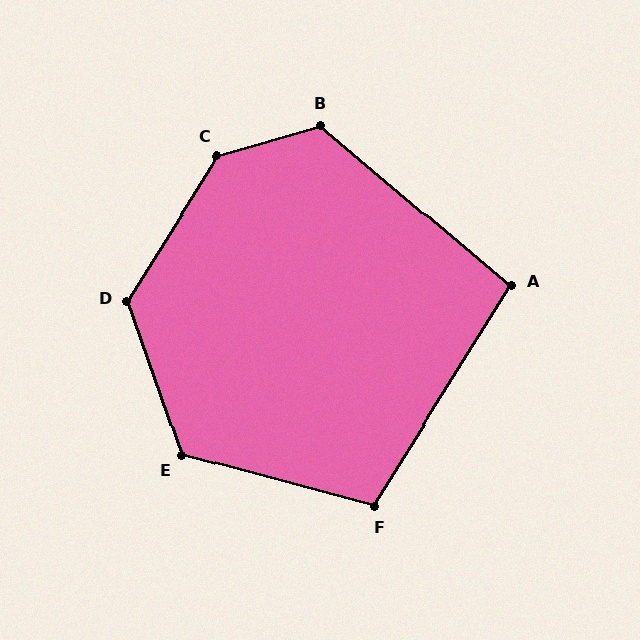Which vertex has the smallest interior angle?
A, at approximately 98 degrees.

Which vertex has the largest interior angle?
C, at approximately 138 degrees.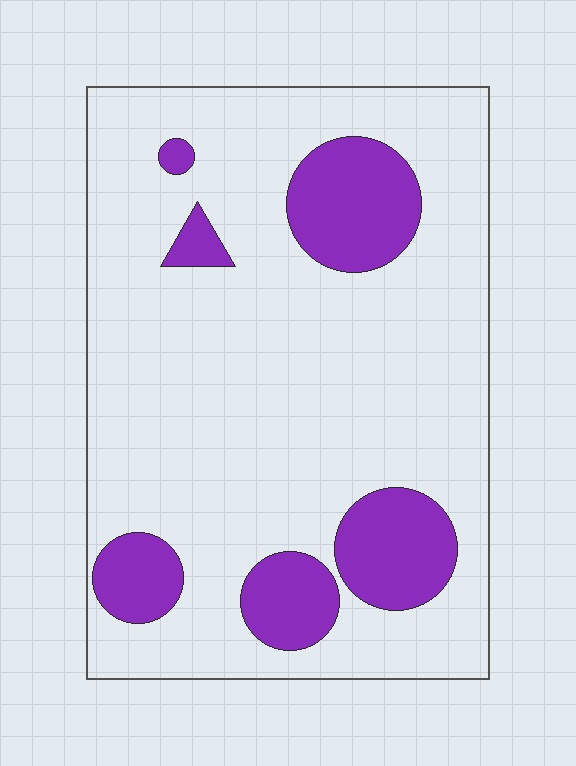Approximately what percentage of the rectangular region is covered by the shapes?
Approximately 20%.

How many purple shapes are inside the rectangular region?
6.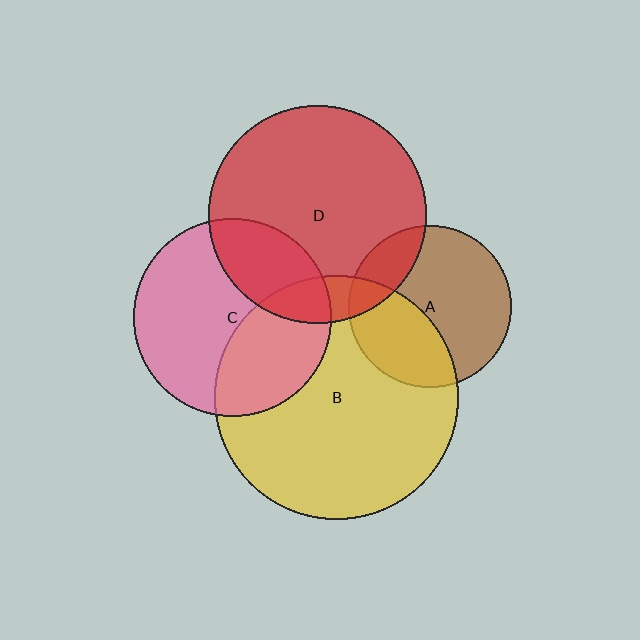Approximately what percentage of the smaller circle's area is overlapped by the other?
Approximately 20%.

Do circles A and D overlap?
Yes.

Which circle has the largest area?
Circle B (yellow).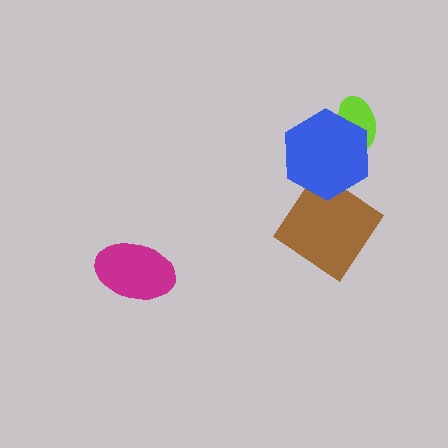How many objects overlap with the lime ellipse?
1 object overlaps with the lime ellipse.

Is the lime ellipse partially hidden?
Yes, it is partially covered by another shape.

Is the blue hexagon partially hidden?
No, no other shape covers it.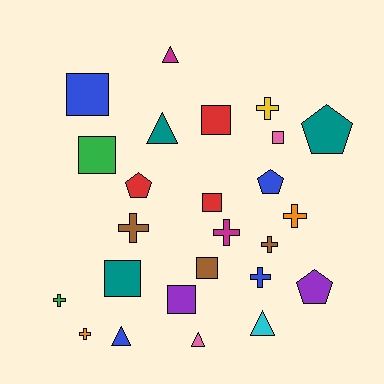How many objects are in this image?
There are 25 objects.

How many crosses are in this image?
There are 8 crosses.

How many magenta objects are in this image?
There are 2 magenta objects.